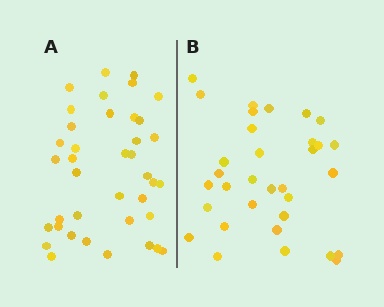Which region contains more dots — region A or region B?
Region A (the left region) has more dots.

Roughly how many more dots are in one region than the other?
Region A has about 6 more dots than region B.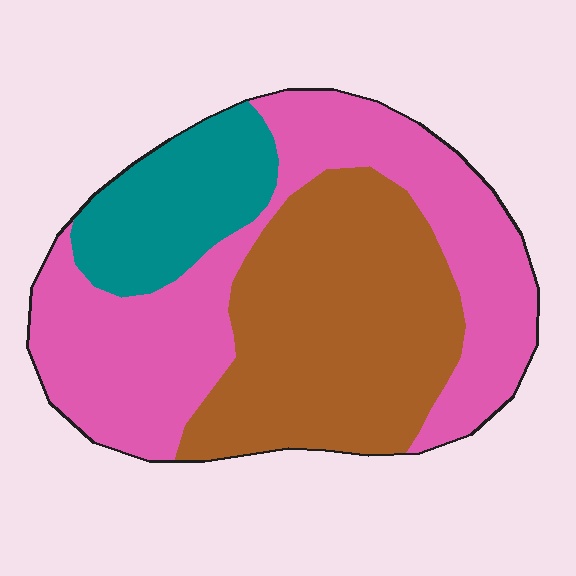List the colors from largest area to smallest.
From largest to smallest: pink, brown, teal.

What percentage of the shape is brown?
Brown takes up about three eighths (3/8) of the shape.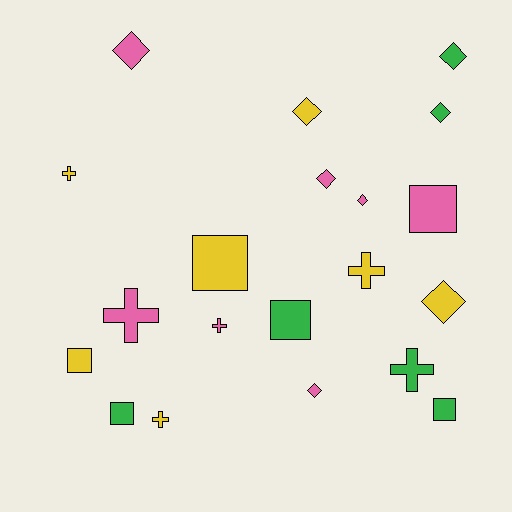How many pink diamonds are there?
There are 4 pink diamonds.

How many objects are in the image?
There are 20 objects.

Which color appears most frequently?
Pink, with 7 objects.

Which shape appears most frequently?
Diamond, with 8 objects.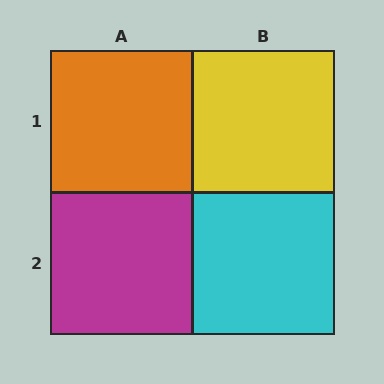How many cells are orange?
1 cell is orange.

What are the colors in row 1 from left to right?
Orange, yellow.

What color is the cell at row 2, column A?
Magenta.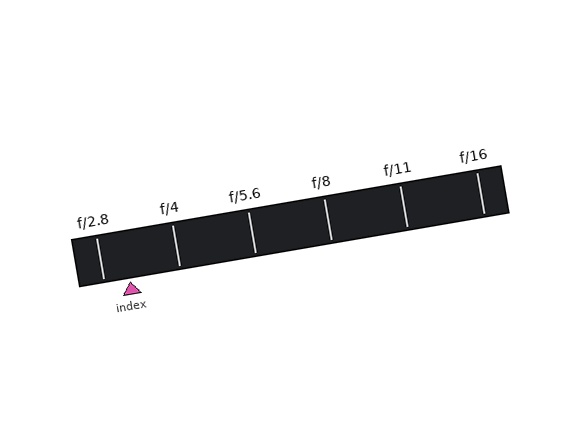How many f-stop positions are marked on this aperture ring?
There are 6 f-stop positions marked.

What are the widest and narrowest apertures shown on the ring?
The widest aperture shown is f/2.8 and the narrowest is f/16.